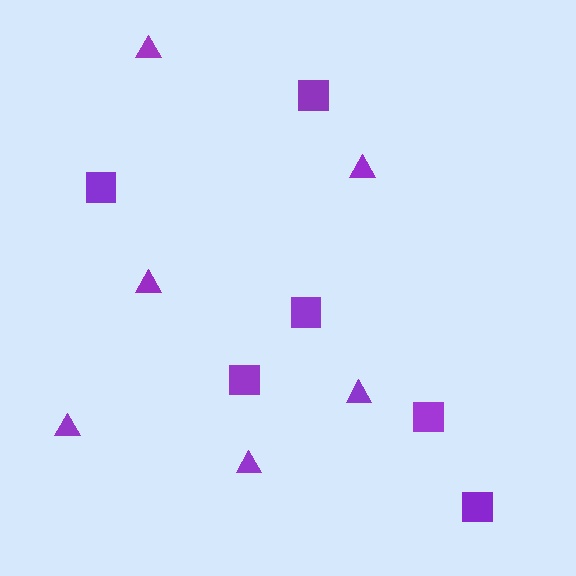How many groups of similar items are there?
There are 2 groups: one group of squares (6) and one group of triangles (6).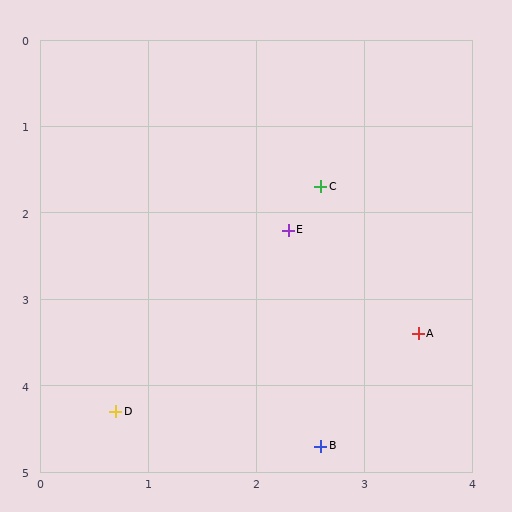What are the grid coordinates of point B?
Point B is at approximately (2.6, 4.7).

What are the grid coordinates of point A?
Point A is at approximately (3.5, 3.4).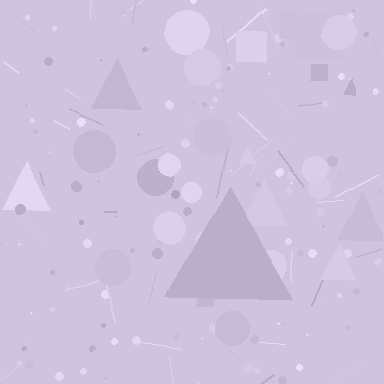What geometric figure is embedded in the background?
A triangle is embedded in the background.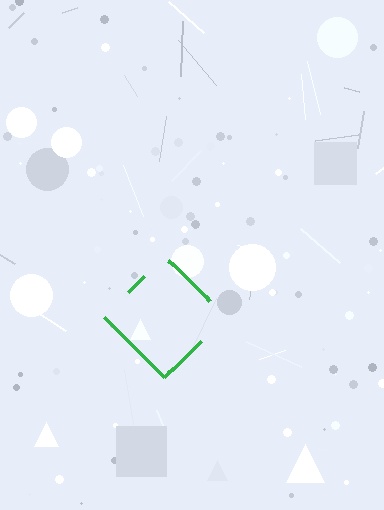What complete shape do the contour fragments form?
The contour fragments form a diamond.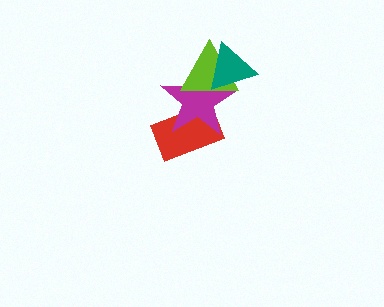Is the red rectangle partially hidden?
Yes, it is partially covered by another shape.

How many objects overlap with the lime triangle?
2 objects overlap with the lime triangle.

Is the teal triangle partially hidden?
No, no other shape covers it.